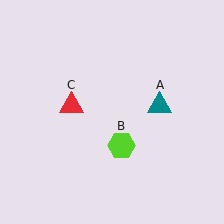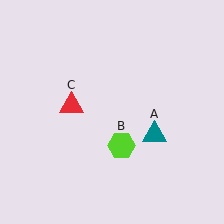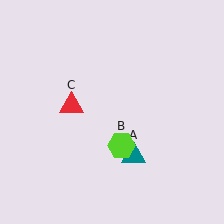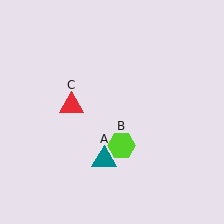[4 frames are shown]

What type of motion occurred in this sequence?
The teal triangle (object A) rotated clockwise around the center of the scene.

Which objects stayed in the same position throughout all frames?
Lime hexagon (object B) and red triangle (object C) remained stationary.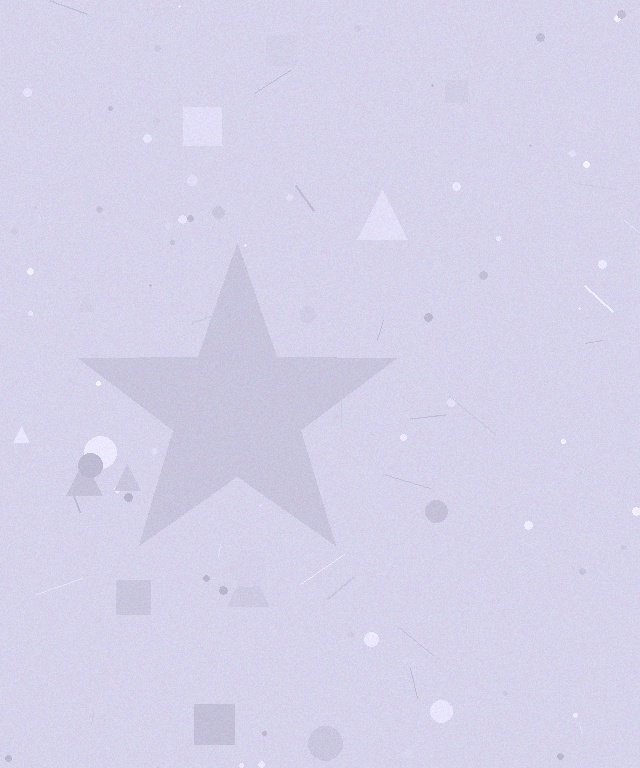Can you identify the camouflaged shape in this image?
The camouflaged shape is a star.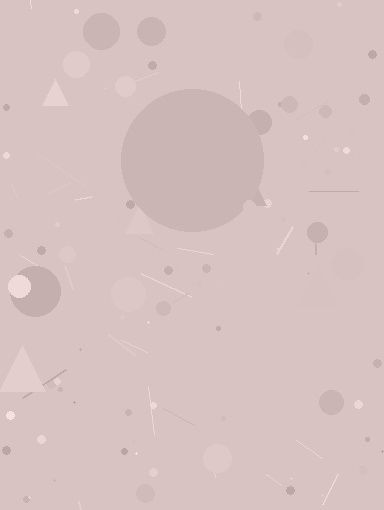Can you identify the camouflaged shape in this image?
The camouflaged shape is a circle.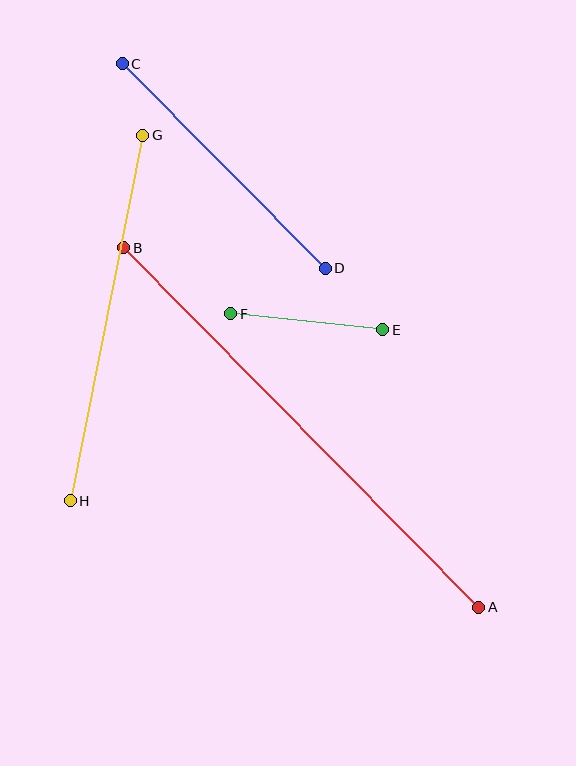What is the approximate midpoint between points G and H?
The midpoint is at approximately (107, 318) pixels.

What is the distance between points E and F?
The distance is approximately 153 pixels.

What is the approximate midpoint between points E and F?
The midpoint is at approximately (307, 322) pixels.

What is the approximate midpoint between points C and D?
The midpoint is at approximately (224, 166) pixels.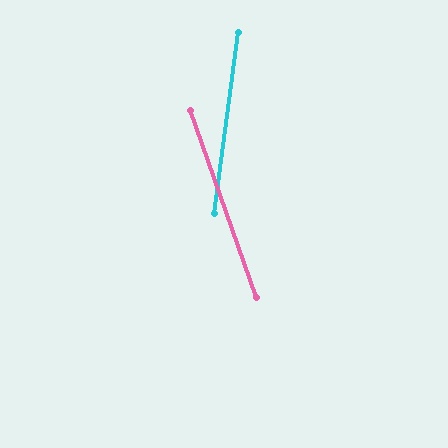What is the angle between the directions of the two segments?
Approximately 27 degrees.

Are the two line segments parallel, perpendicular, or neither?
Neither parallel nor perpendicular — they differ by about 27°.